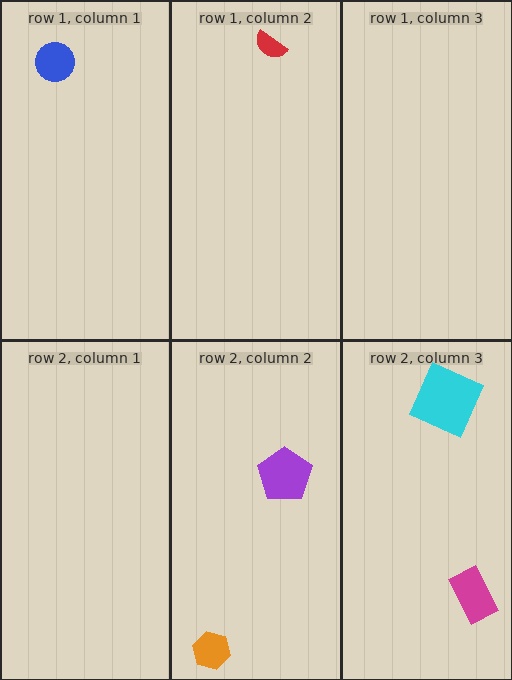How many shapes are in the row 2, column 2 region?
2.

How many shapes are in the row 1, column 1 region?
1.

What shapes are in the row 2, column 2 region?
The orange hexagon, the purple pentagon.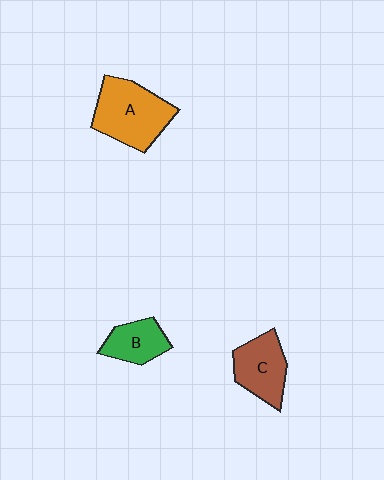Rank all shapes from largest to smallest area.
From largest to smallest: A (orange), C (brown), B (green).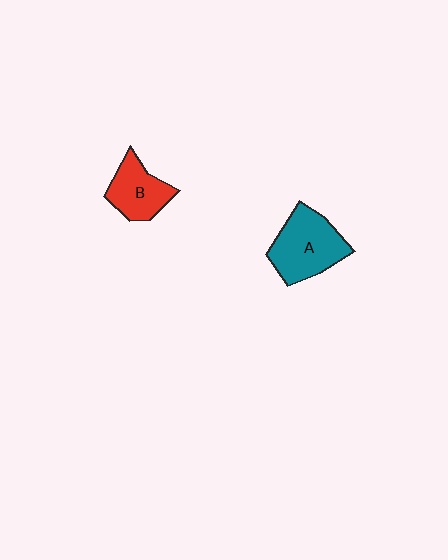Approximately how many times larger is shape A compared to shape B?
Approximately 1.4 times.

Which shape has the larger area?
Shape A (teal).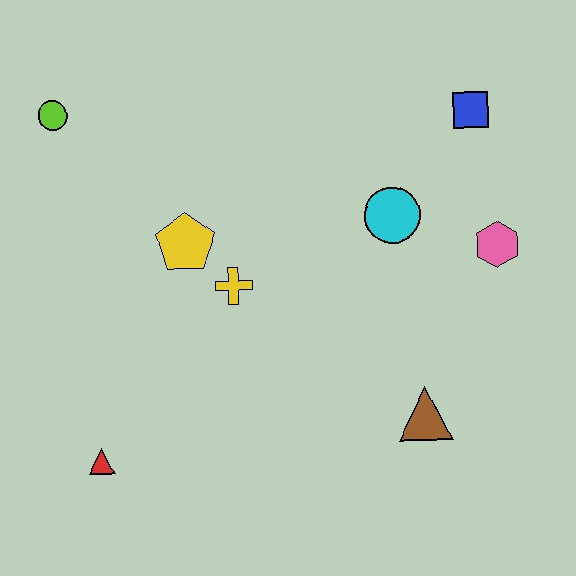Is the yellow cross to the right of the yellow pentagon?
Yes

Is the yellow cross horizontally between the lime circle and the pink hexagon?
Yes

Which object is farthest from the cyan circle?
The red triangle is farthest from the cyan circle.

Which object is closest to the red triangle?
The yellow cross is closest to the red triangle.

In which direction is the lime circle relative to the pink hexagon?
The lime circle is to the left of the pink hexagon.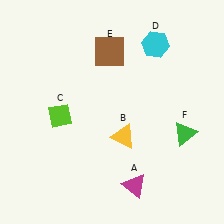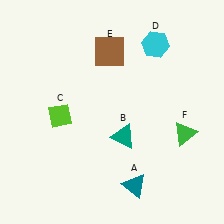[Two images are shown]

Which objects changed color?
A changed from magenta to teal. B changed from yellow to teal.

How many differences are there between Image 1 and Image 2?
There are 2 differences between the two images.